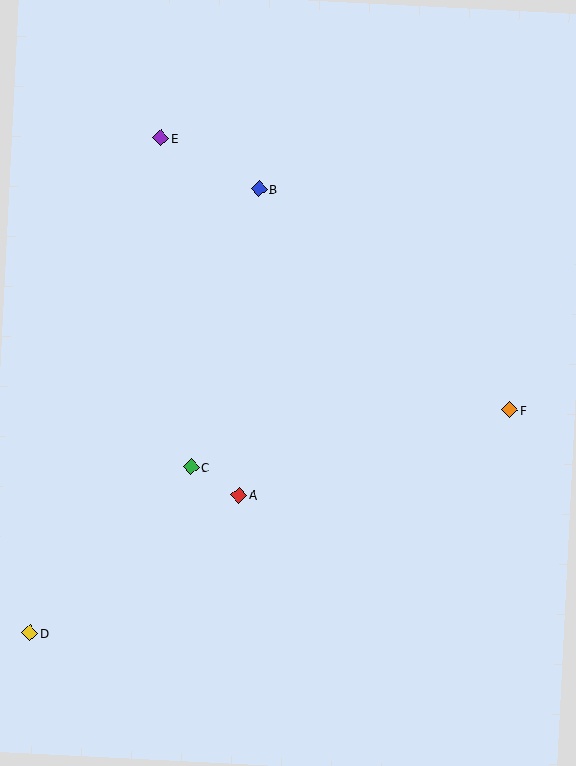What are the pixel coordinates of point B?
Point B is at (259, 189).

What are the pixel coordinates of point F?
Point F is at (510, 410).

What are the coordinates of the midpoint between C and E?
The midpoint between C and E is at (176, 303).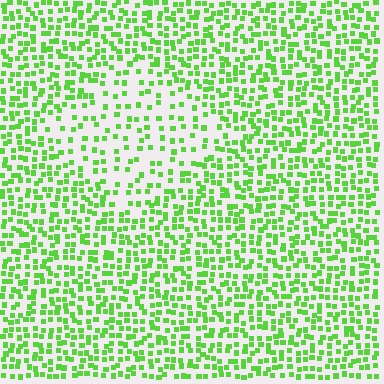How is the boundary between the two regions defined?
The boundary is defined by a change in element density (approximately 2.1x ratio). All elements are the same color, size, and shape.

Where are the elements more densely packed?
The elements are more densely packed outside the diamond boundary.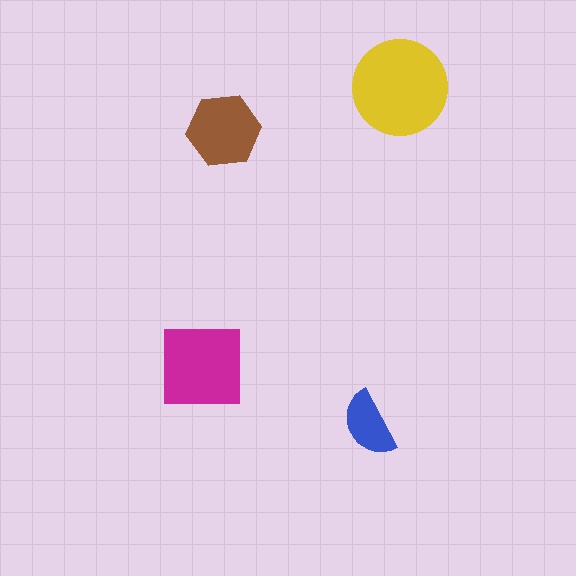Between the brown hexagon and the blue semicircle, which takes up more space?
The brown hexagon.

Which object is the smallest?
The blue semicircle.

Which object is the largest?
The yellow circle.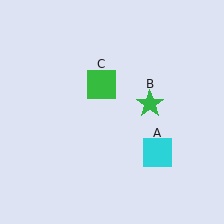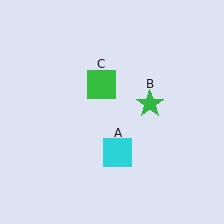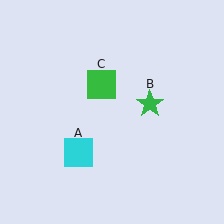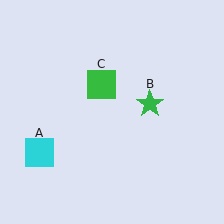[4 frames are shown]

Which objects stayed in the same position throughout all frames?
Green star (object B) and green square (object C) remained stationary.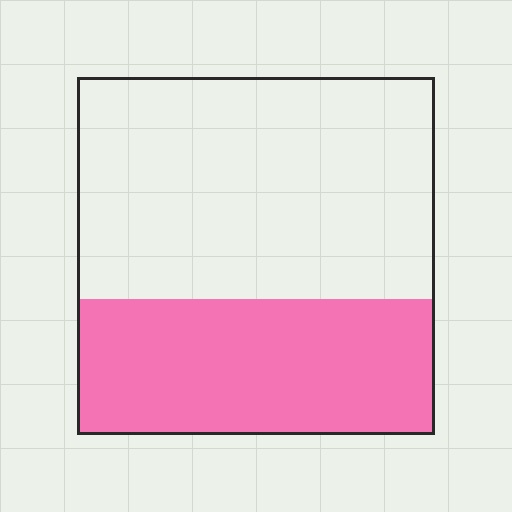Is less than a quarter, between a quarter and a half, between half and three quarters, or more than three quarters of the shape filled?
Between a quarter and a half.